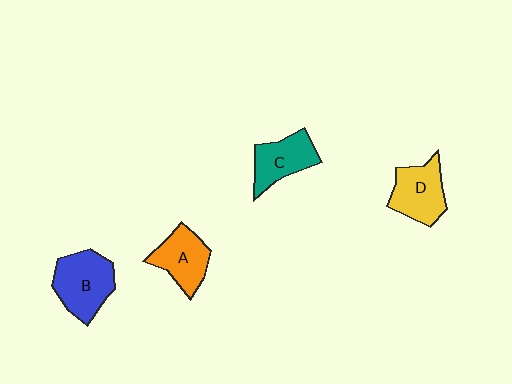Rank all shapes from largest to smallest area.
From largest to smallest: B (blue), D (yellow), A (orange), C (teal).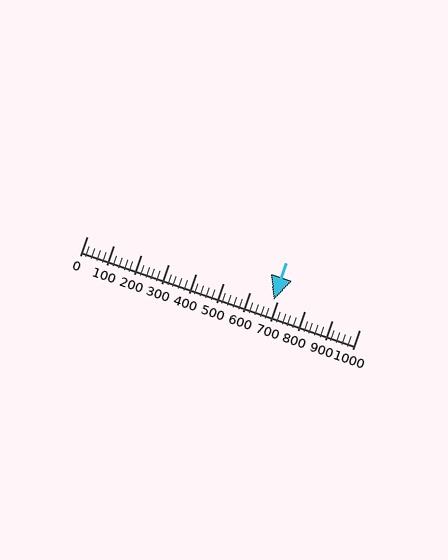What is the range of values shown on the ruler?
The ruler shows values from 0 to 1000.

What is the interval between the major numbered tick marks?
The major tick marks are spaced 100 units apart.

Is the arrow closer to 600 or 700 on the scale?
The arrow is closer to 700.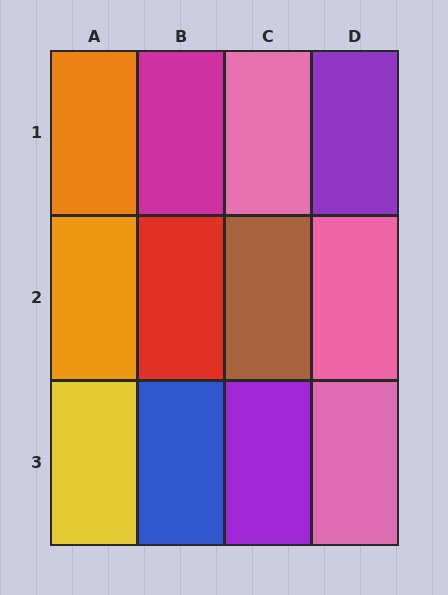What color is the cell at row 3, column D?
Pink.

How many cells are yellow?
1 cell is yellow.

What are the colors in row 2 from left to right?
Orange, red, brown, pink.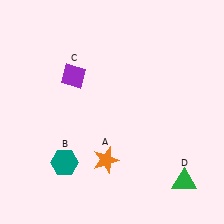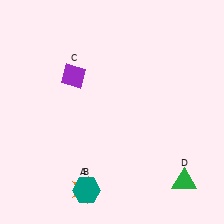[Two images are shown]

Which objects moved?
The objects that moved are: the orange star (A), the teal hexagon (B).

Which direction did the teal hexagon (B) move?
The teal hexagon (B) moved down.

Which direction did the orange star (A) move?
The orange star (A) moved down.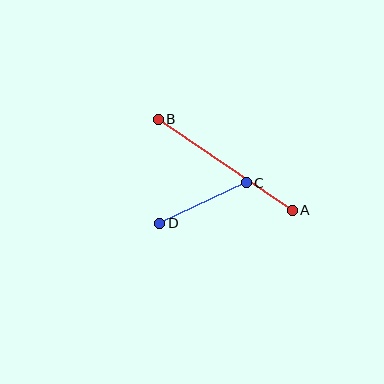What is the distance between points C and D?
The distance is approximately 95 pixels.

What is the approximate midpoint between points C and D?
The midpoint is at approximately (203, 203) pixels.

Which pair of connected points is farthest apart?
Points A and B are farthest apart.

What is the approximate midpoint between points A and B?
The midpoint is at approximately (225, 165) pixels.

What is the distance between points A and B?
The distance is approximately 162 pixels.